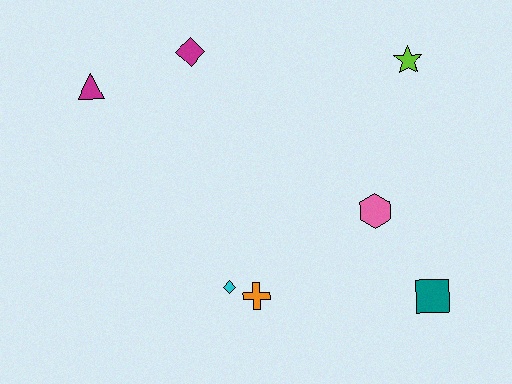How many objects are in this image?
There are 7 objects.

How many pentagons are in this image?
There are no pentagons.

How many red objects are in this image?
There are no red objects.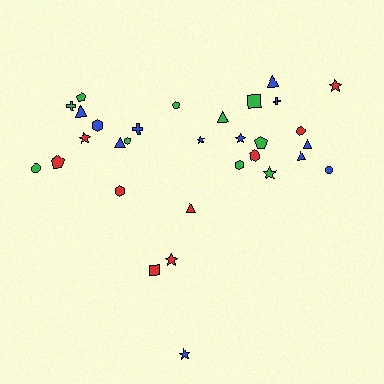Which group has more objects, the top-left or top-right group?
The top-right group.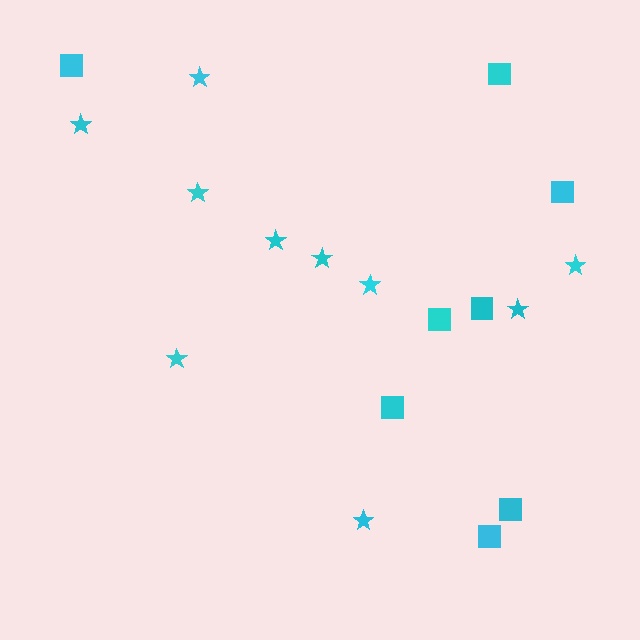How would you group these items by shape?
There are 2 groups: one group of squares (8) and one group of stars (10).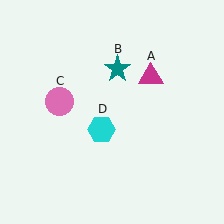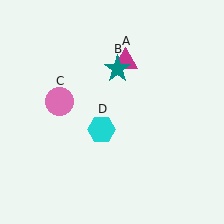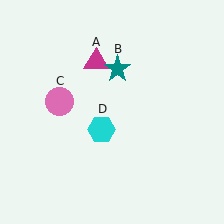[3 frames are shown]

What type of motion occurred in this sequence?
The magenta triangle (object A) rotated counterclockwise around the center of the scene.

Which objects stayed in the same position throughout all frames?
Teal star (object B) and pink circle (object C) and cyan hexagon (object D) remained stationary.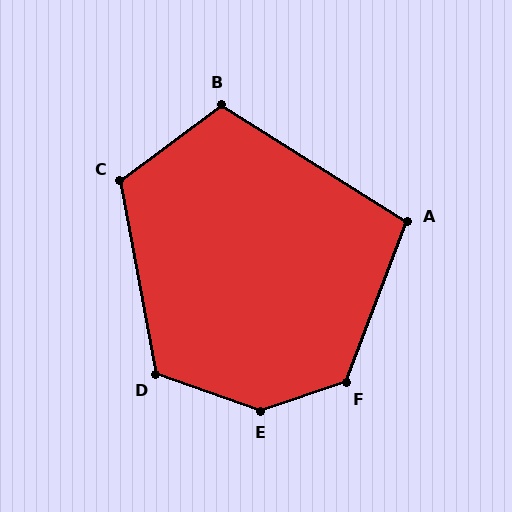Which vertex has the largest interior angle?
E, at approximately 142 degrees.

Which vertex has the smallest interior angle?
A, at approximately 101 degrees.